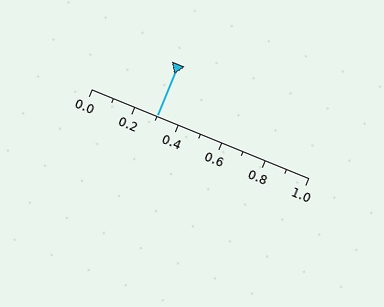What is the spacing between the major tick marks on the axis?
The major ticks are spaced 0.2 apart.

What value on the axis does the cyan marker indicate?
The marker indicates approximately 0.3.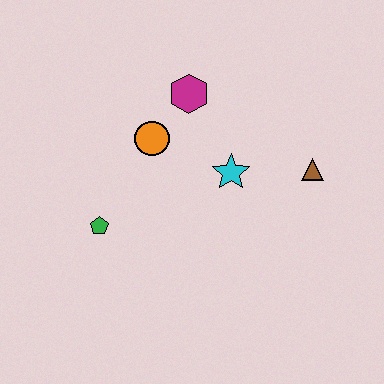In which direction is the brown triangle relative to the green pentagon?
The brown triangle is to the right of the green pentagon.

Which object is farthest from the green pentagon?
The brown triangle is farthest from the green pentagon.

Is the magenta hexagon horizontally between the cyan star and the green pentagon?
Yes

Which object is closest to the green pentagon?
The orange circle is closest to the green pentagon.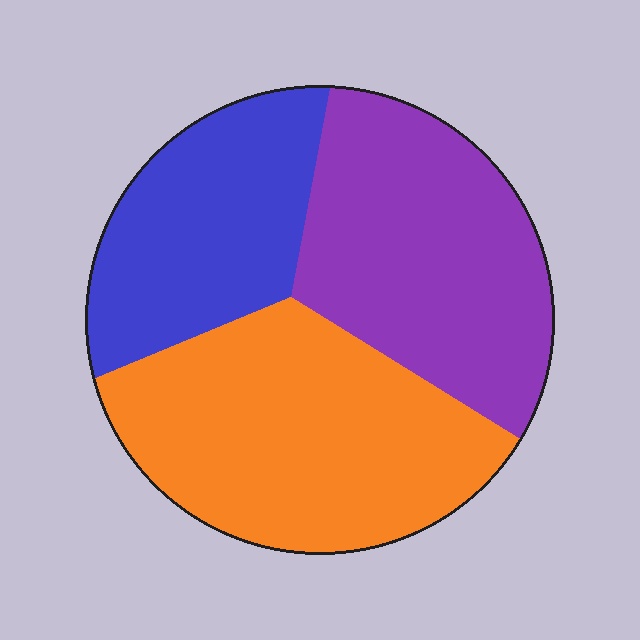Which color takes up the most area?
Orange, at roughly 40%.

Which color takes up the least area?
Blue, at roughly 25%.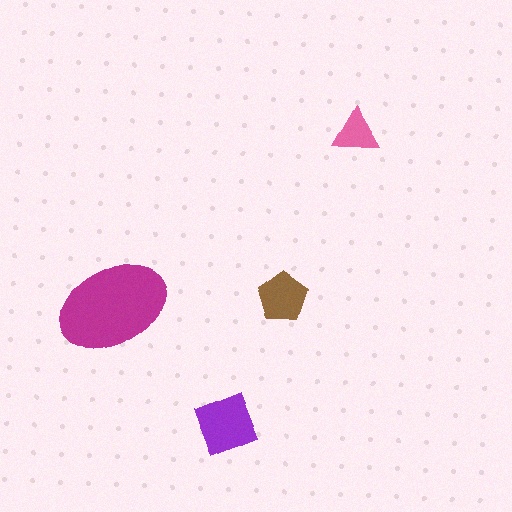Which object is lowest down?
The purple diamond is bottommost.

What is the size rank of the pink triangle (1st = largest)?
4th.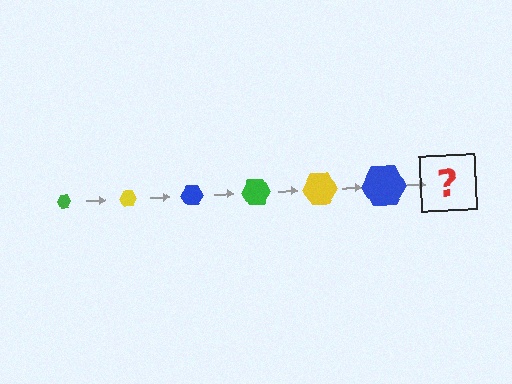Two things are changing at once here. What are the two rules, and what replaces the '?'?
The two rules are that the hexagon grows larger each step and the color cycles through green, yellow, and blue. The '?' should be a green hexagon, larger than the previous one.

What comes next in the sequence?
The next element should be a green hexagon, larger than the previous one.